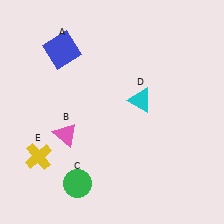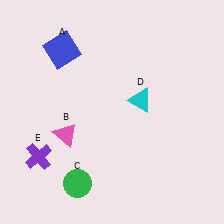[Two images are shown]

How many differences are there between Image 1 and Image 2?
There is 1 difference between the two images.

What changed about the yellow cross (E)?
In Image 1, E is yellow. In Image 2, it changed to purple.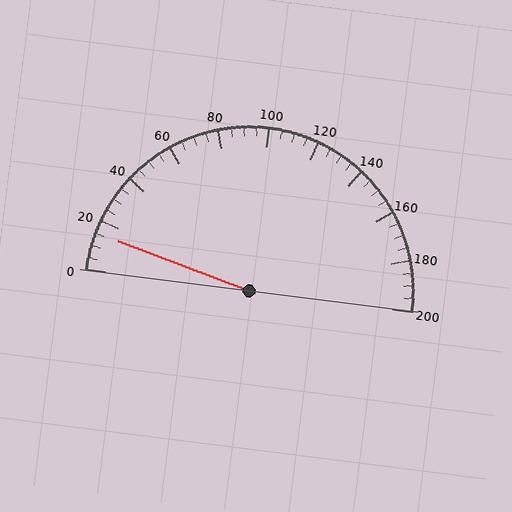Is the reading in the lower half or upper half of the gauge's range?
The reading is in the lower half of the range (0 to 200).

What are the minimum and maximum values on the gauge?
The gauge ranges from 0 to 200.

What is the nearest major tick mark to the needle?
The nearest major tick mark is 20.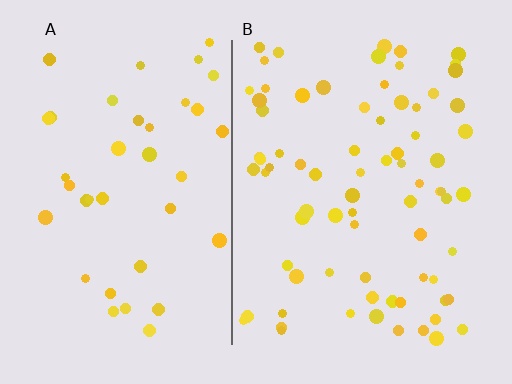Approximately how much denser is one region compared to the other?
Approximately 1.9× — region B over region A.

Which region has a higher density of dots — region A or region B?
B (the right).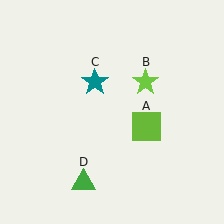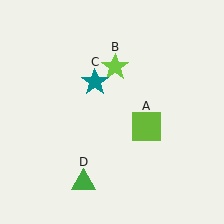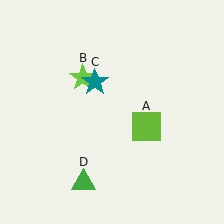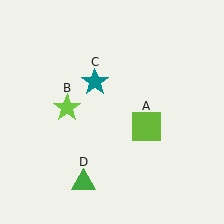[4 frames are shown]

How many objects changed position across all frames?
1 object changed position: lime star (object B).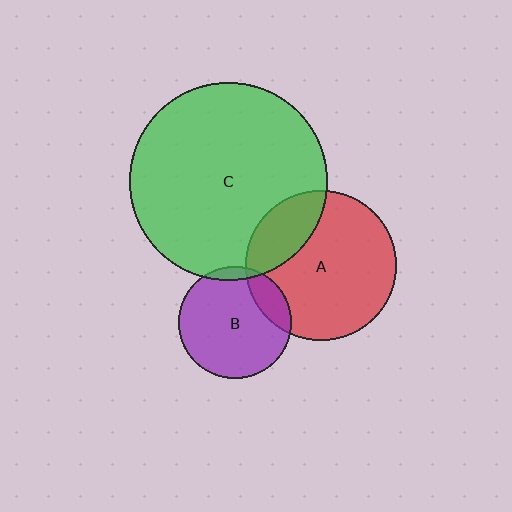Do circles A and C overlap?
Yes.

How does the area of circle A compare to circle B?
Approximately 1.8 times.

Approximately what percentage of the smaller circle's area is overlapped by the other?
Approximately 25%.